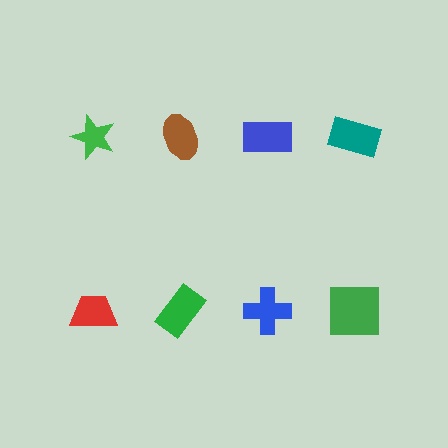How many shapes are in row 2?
4 shapes.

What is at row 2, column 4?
A green square.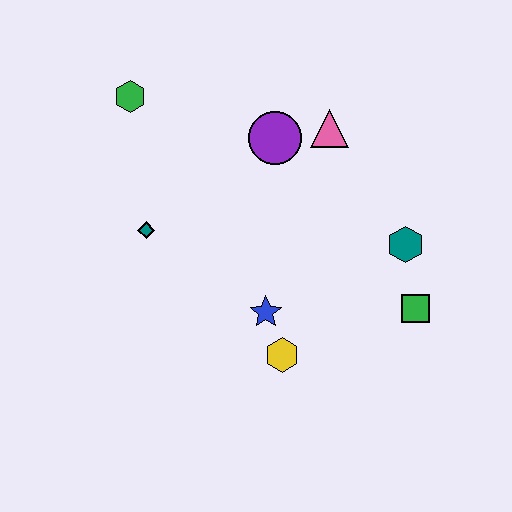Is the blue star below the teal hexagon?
Yes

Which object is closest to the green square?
The teal hexagon is closest to the green square.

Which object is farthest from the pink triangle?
The yellow hexagon is farthest from the pink triangle.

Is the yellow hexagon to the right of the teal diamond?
Yes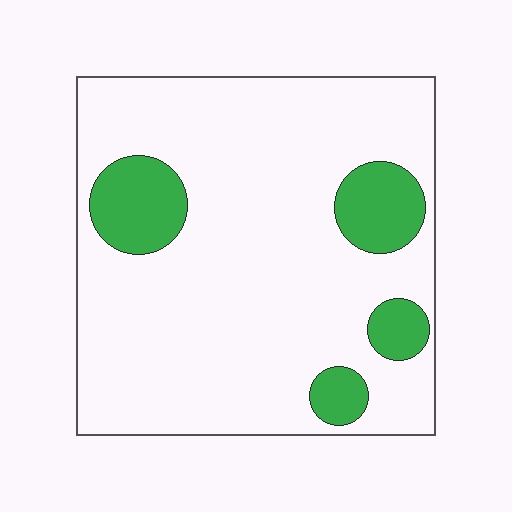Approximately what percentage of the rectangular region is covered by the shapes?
Approximately 15%.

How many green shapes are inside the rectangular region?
4.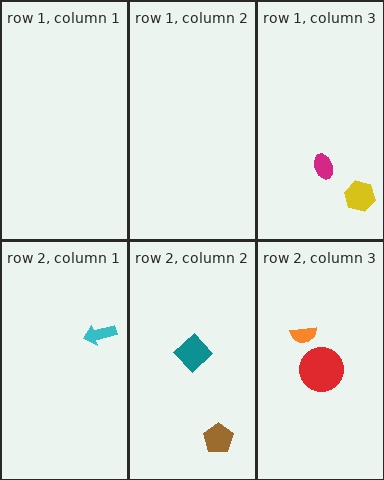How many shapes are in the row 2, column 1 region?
1.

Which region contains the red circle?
The row 2, column 3 region.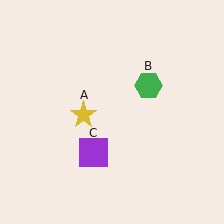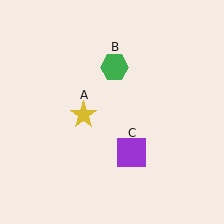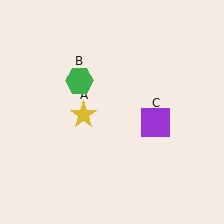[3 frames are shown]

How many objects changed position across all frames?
2 objects changed position: green hexagon (object B), purple square (object C).